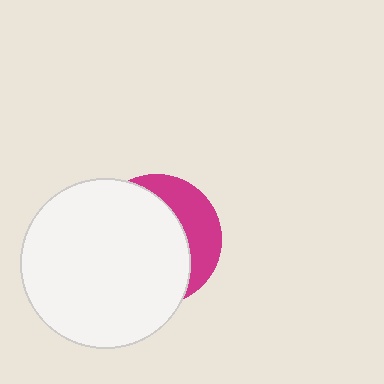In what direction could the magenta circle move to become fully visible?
The magenta circle could move right. That would shift it out from behind the white circle entirely.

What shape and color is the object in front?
The object in front is a white circle.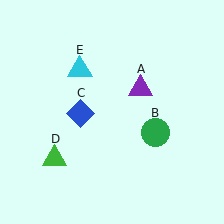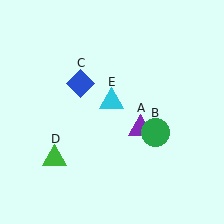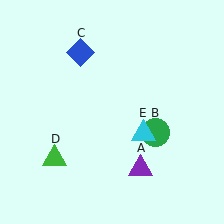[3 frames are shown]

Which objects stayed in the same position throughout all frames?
Green circle (object B) and green triangle (object D) remained stationary.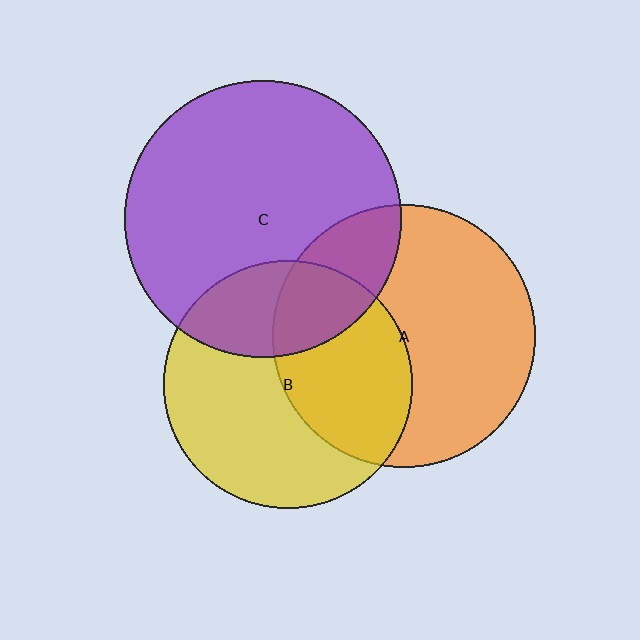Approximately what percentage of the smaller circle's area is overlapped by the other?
Approximately 30%.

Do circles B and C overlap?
Yes.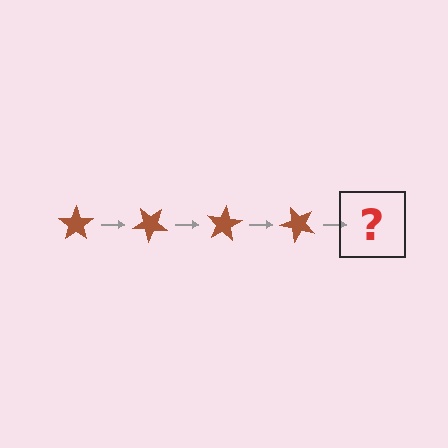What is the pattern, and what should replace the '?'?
The pattern is that the star rotates 40 degrees each step. The '?' should be a brown star rotated 160 degrees.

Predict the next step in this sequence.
The next step is a brown star rotated 160 degrees.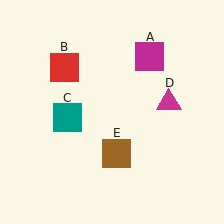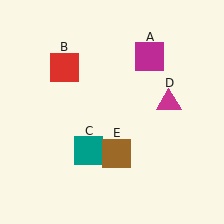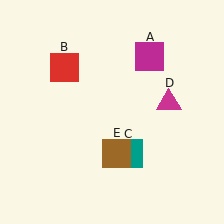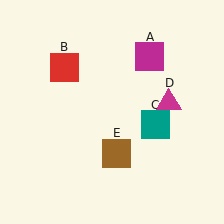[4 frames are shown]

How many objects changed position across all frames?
1 object changed position: teal square (object C).